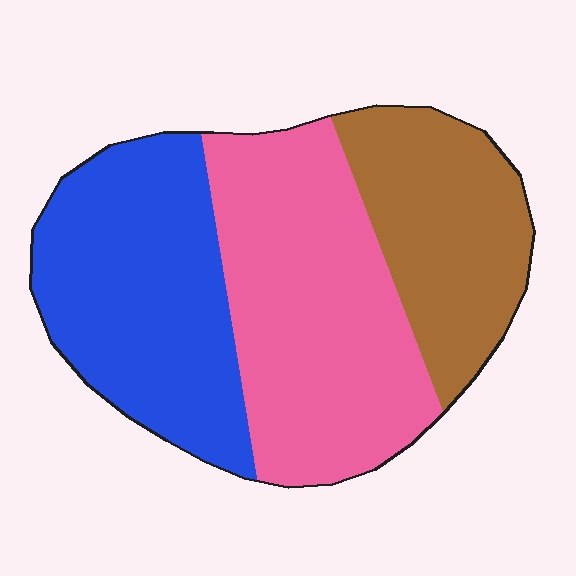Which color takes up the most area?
Pink, at roughly 40%.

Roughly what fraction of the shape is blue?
Blue covers roughly 35% of the shape.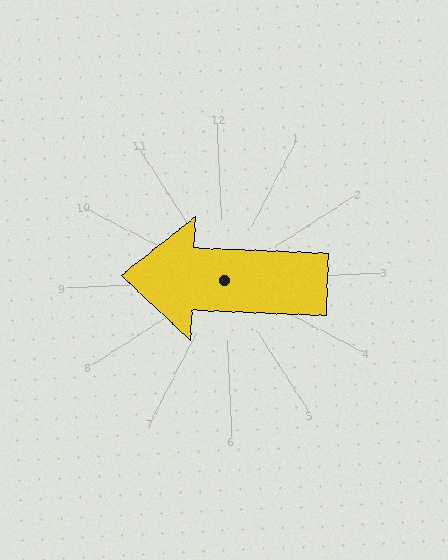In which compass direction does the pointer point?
West.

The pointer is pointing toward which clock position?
Roughly 9 o'clock.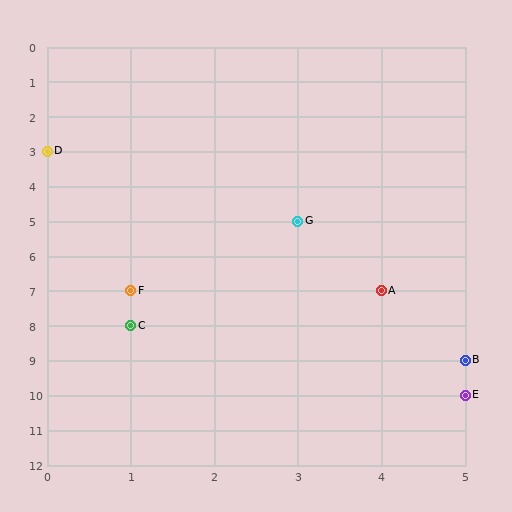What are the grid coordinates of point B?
Point B is at grid coordinates (5, 9).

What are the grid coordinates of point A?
Point A is at grid coordinates (4, 7).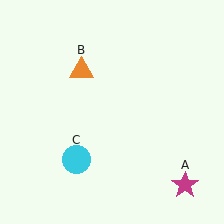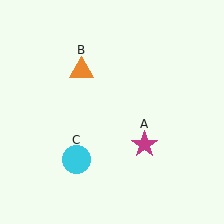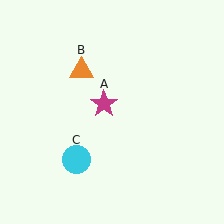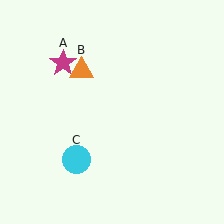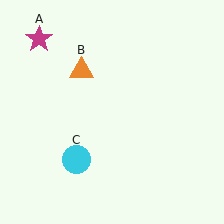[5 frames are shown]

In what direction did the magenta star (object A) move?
The magenta star (object A) moved up and to the left.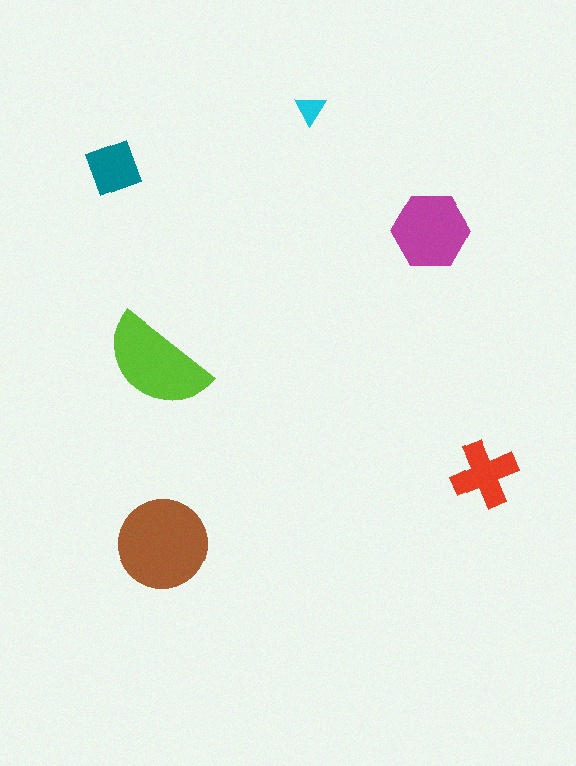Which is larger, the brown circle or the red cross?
The brown circle.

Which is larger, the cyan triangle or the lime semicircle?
The lime semicircle.